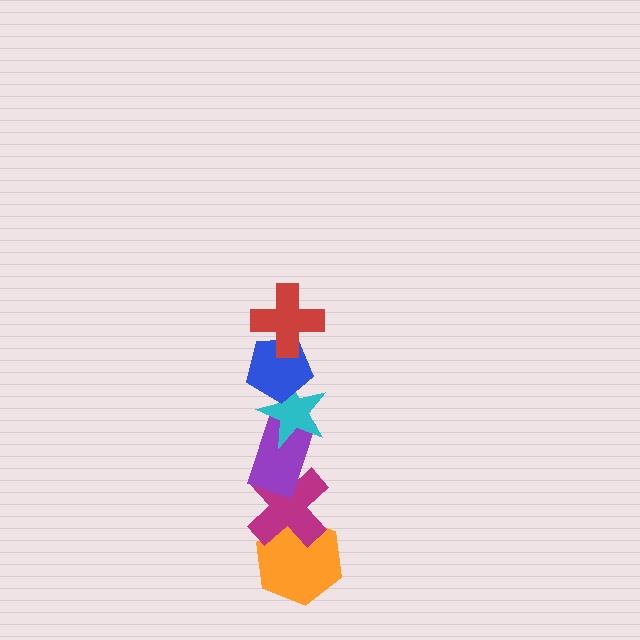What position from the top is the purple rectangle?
The purple rectangle is 4th from the top.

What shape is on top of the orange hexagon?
The magenta cross is on top of the orange hexagon.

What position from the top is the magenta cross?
The magenta cross is 5th from the top.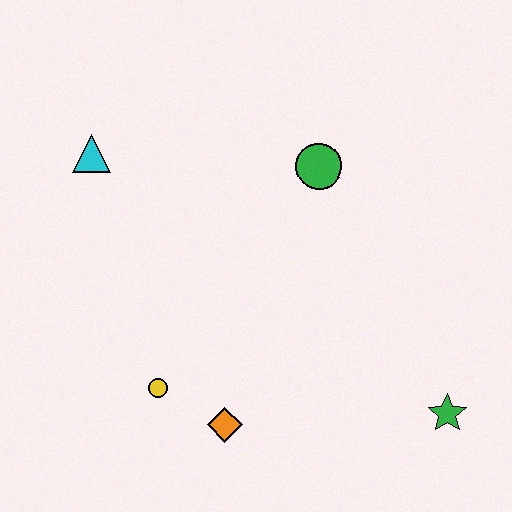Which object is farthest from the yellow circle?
The green star is farthest from the yellow circle.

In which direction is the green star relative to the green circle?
The green star is below the green circle.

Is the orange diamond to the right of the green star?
No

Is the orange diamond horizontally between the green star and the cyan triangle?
Yes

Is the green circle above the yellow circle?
Yes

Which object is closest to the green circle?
The cyan triangle is closest to the green circle.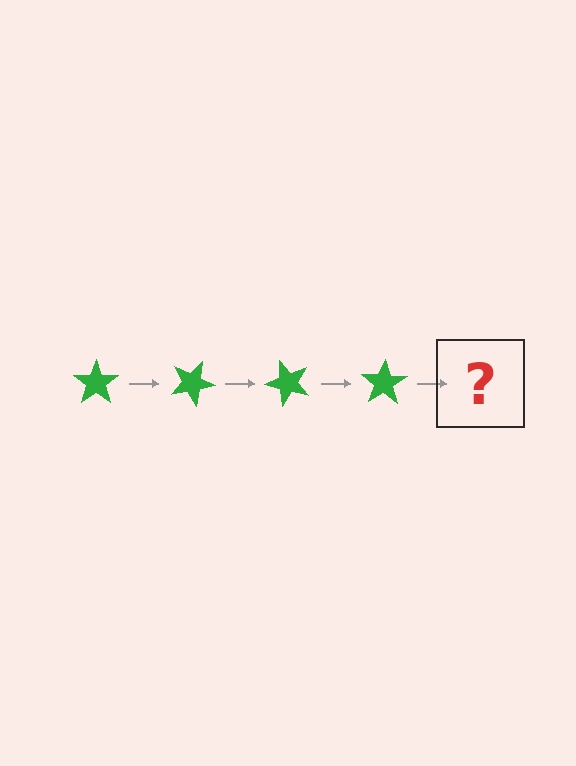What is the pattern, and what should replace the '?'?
The pattern is that the star rotates 25 degrees each step. The '?' should be a green star rotated 100 degrees.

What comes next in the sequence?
The next element should be a green star rotated 100 degrees.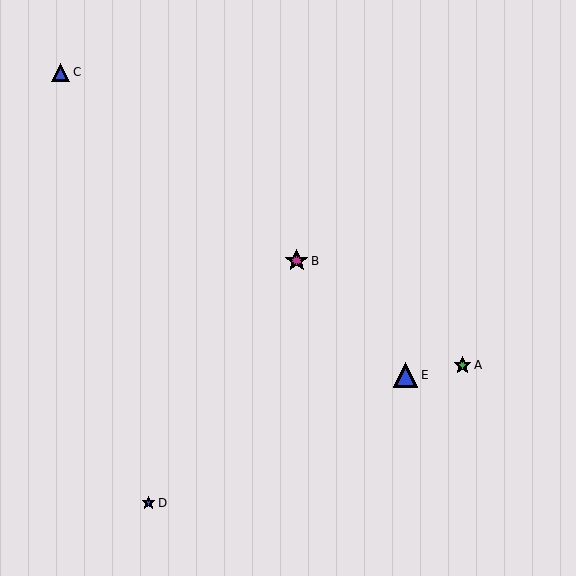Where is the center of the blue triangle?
The center of the blue triangle is at (60, 72).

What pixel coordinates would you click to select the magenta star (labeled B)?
Click at (297, 261) to select the magenta star B.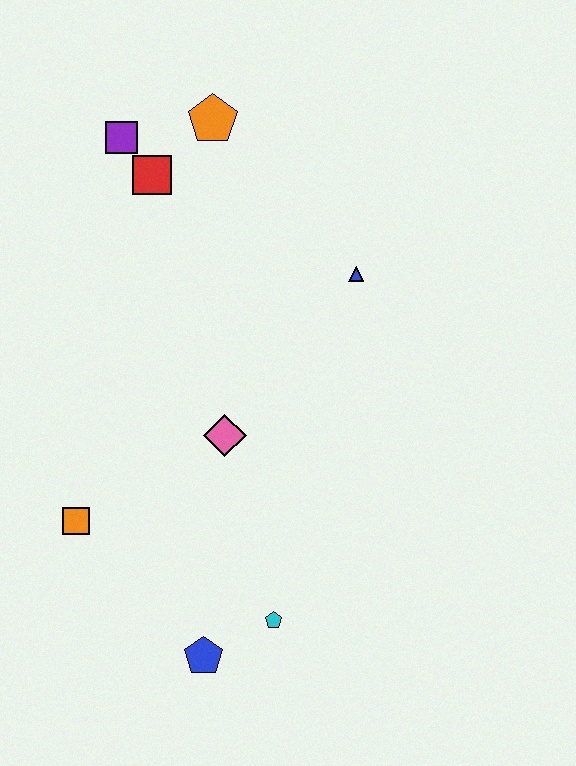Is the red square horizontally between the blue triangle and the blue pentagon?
No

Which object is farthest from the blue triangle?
The blue pentagon is farthest from the blue triangle.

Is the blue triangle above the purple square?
No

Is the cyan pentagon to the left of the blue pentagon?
No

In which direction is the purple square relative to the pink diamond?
The purple square is above the pink diamond.